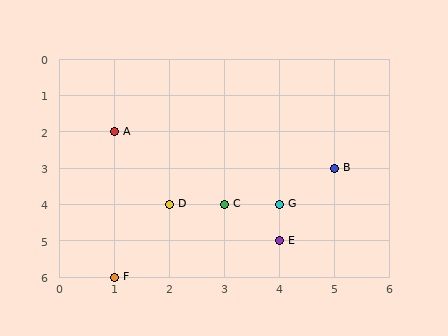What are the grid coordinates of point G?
Point G is at grid coordinates (4, 4).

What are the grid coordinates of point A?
Point A is at grid coordinates (1, 2).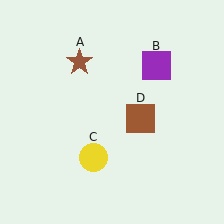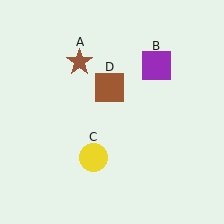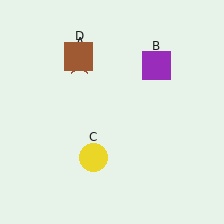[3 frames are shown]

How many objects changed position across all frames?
1 object changed position: brown square (object D).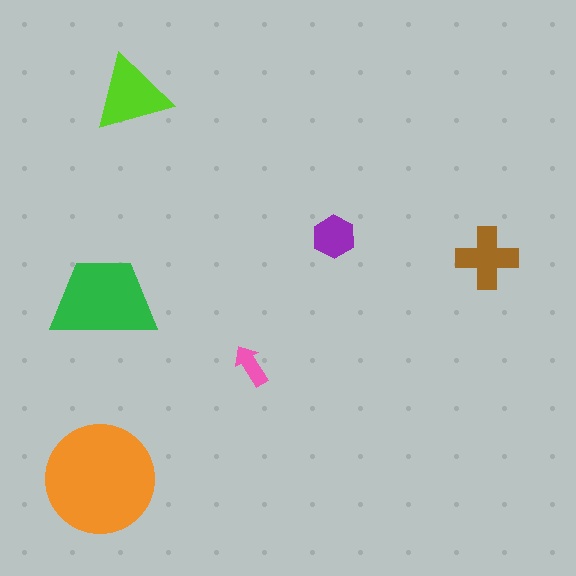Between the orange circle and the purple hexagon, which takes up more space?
The orange circle.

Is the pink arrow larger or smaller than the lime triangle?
Smaller.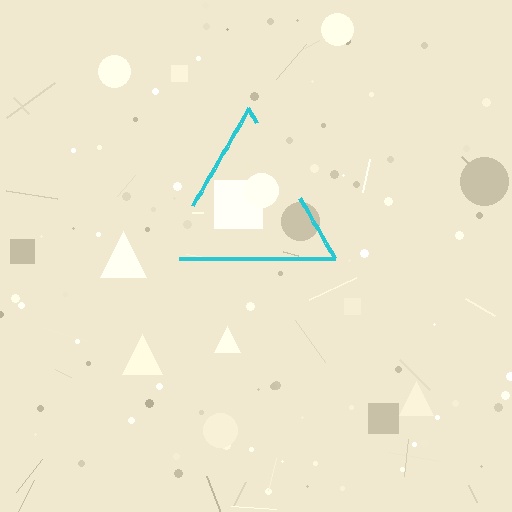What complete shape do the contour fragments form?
The contour fragments form a triangle.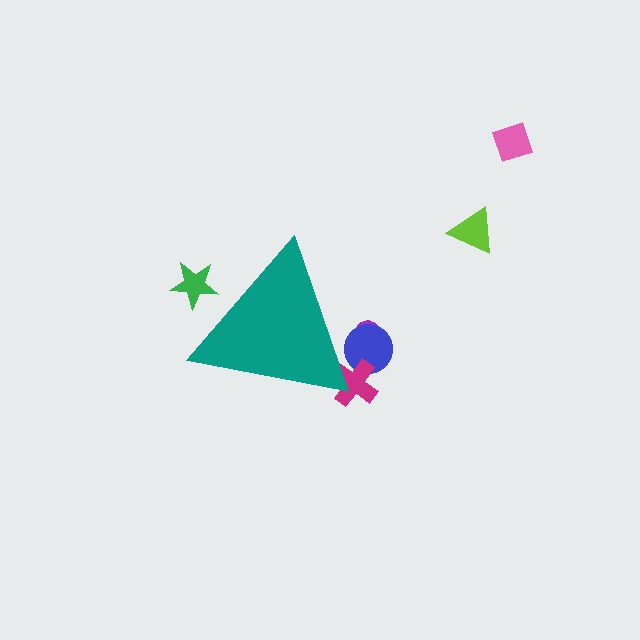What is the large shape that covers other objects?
A teal triangle.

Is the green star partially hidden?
Yes, the green star is partially hidden behind the teal triangle.